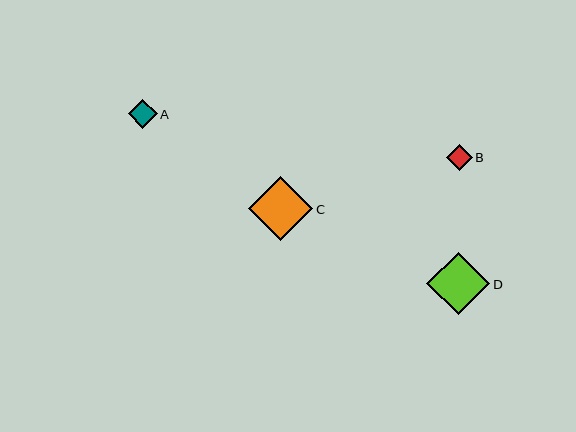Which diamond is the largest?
Diamond C is the largest with a size of approximately 64 pixels.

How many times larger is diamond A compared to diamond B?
Diamond A is approximately 1.1 times the size of diamond B.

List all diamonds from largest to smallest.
From largest to smallest: C, D, A, B.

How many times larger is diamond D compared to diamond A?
Diamond D is approximately 2.2 times the size of diamond A.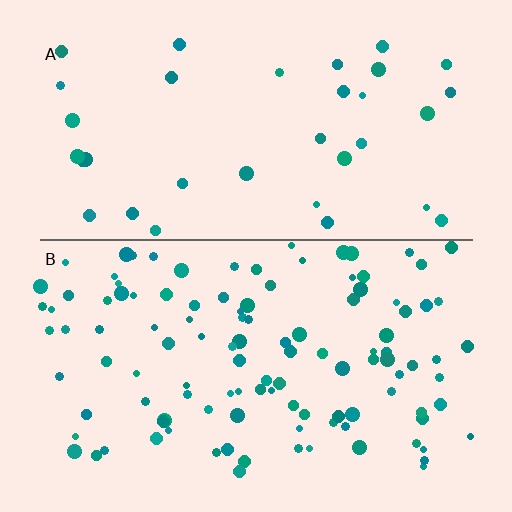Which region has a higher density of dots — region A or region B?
B (the bottom).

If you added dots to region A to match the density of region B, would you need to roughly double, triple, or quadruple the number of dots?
Approximately triple.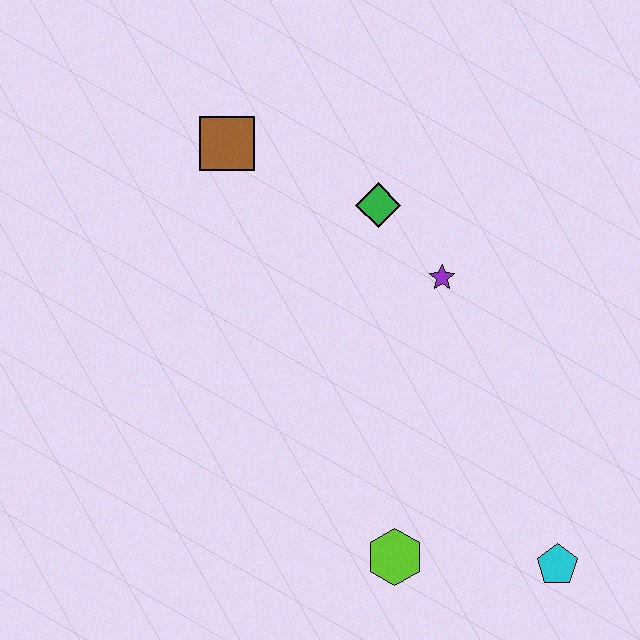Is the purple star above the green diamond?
No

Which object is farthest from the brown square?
The cyan pentagon is farthest from the brown square.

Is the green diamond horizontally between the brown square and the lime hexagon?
Yes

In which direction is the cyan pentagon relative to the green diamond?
The cyan pentagon is below the green diamond.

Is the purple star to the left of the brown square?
No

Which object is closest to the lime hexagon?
The cyan pentagon is closest to the lime hexagon.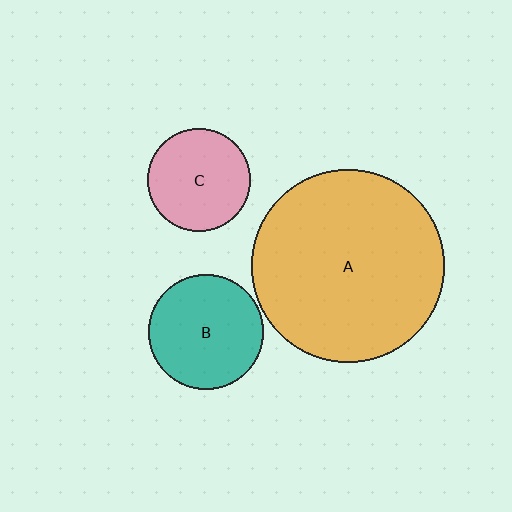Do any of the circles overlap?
No, none of the circles overlap.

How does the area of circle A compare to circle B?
Approximately 2.8 times.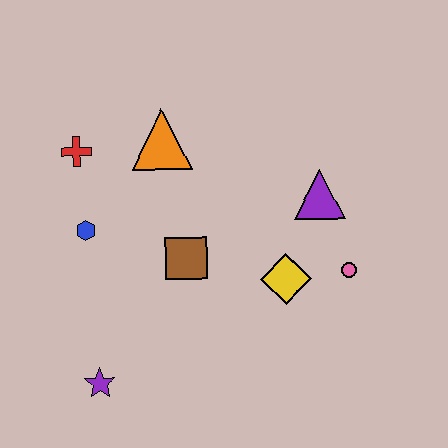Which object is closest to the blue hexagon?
The red cross is closest to the blue hexagon.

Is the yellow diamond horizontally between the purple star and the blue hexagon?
No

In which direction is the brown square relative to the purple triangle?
The brown square is to the left of the purple triangle.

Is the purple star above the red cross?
No